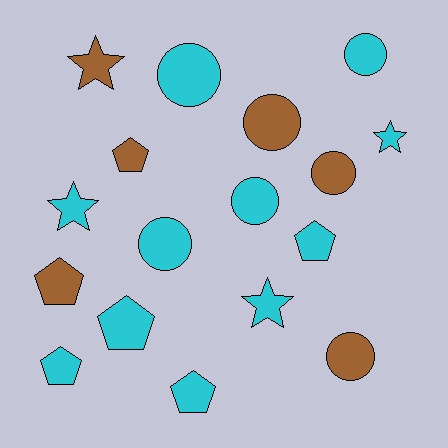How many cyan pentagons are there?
There are 4 cyan pentagons.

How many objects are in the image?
There are 17 objects.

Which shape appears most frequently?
Circle, with 7 objects.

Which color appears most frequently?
Cyan, with 11 objects.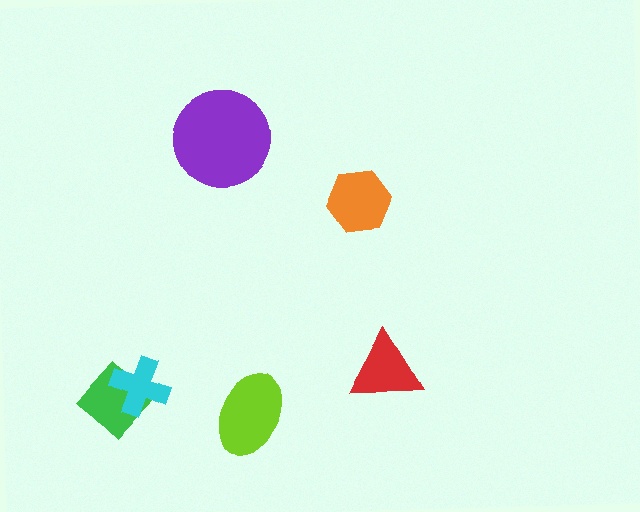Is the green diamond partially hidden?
Yes, it is partially covered by another shape.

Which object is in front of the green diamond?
The cyan cross is in front of the green diamond.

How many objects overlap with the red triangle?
0 objects overlap with the red triangle.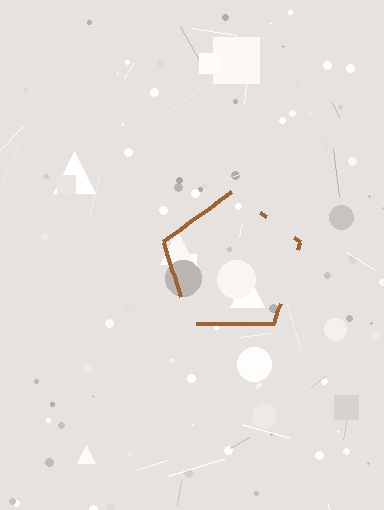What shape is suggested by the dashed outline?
The dashed outline suggests a pentagon.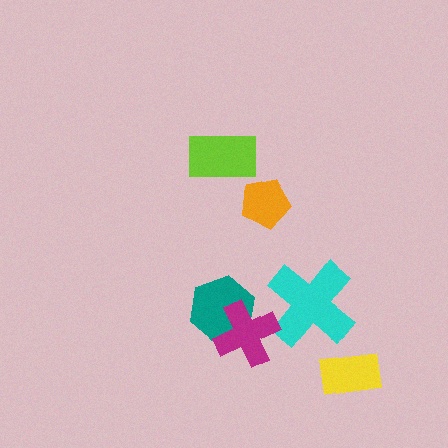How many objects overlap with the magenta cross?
1 object overlaps with the magenta cross.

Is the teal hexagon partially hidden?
Yes, it is partially covered by another shape.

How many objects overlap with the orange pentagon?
0 objects overlap with the orange pentagon.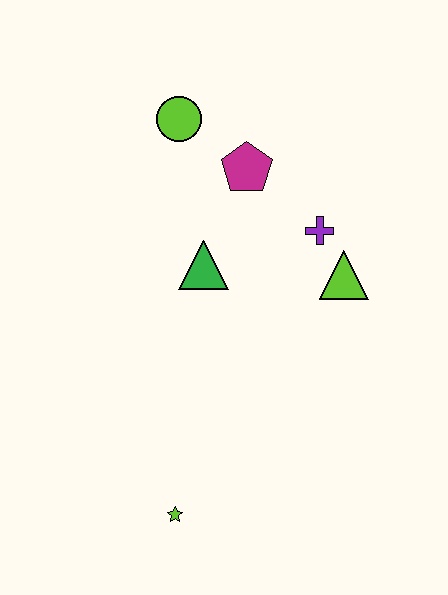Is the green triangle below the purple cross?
Yes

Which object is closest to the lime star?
The green triangle is closest to the lime star.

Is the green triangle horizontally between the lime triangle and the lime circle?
Yes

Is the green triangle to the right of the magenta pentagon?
No